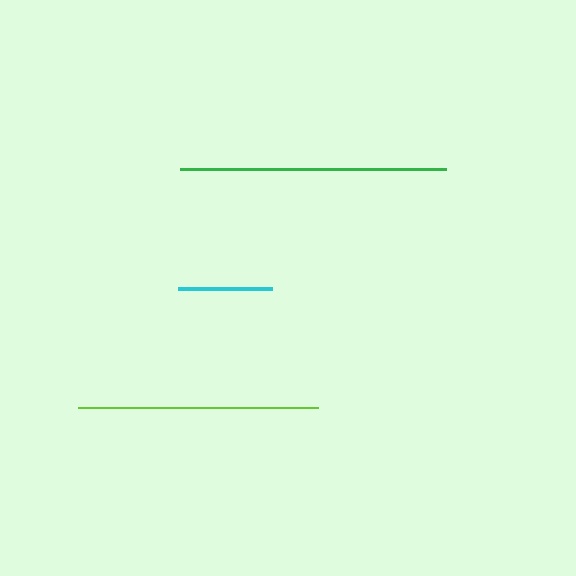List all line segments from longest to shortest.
From longest to shortest: green, lime, cyan.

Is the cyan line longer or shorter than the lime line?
The lime line is longer than the cyan line.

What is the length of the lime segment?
The lime segment is approximately 241 pixels long.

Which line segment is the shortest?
The cyan line is the shortest at approximately 94 pixels.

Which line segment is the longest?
The green line is the longest at approximately 266 pixels.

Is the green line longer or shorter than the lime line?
The green line is longer than the lime line.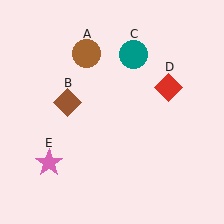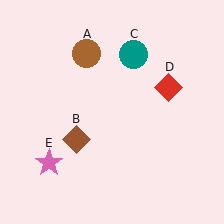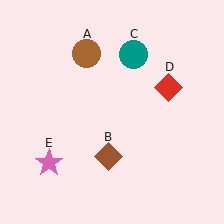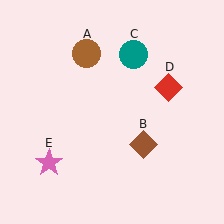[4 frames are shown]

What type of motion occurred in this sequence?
The brown diamond (object B) rotated counterclockwise around the center of the scene.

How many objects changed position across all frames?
1 object changed position: brown diamond (object B).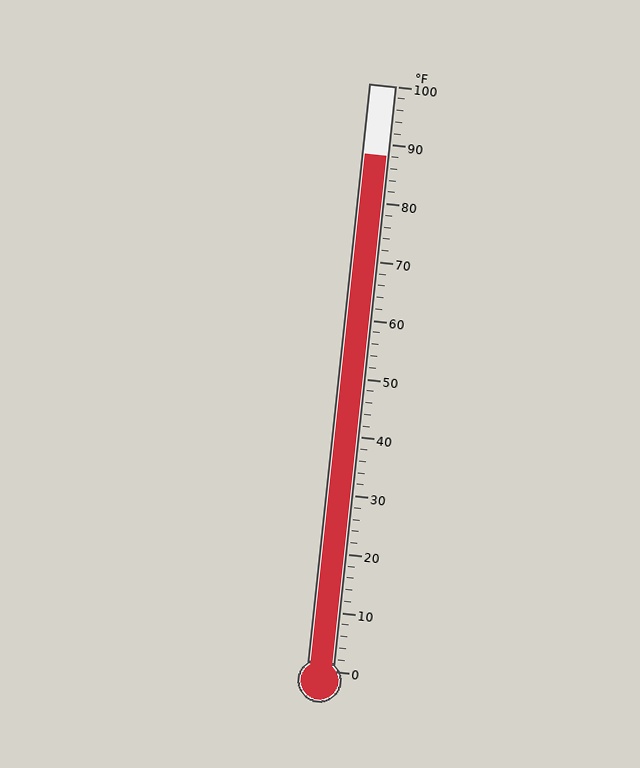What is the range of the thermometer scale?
The thermometer scale ranges from 0°F to 100°F.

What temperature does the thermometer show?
The thermometer shows approximately 88°F.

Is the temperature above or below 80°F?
The temperature is above 80°F.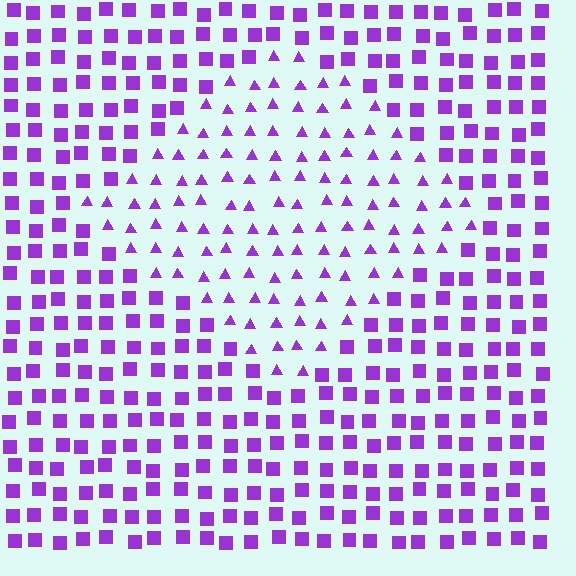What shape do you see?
I see a diamond.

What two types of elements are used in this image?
The image uses triangles inside the diamond region and squares outside it.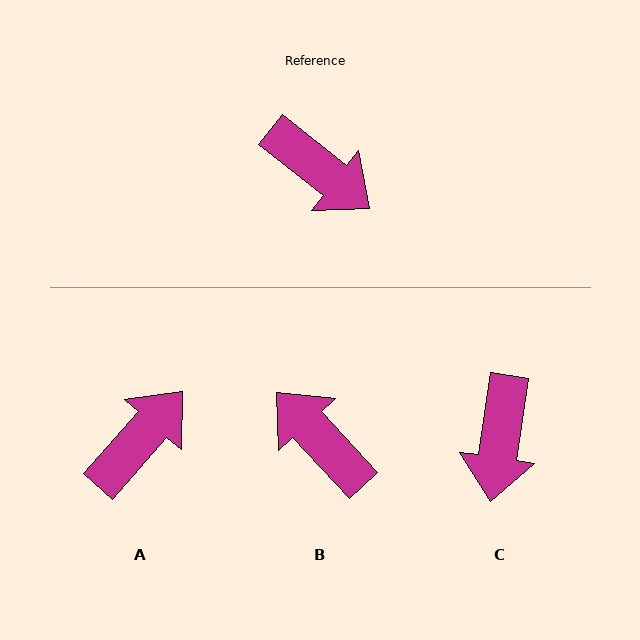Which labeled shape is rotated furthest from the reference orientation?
B, about 171 degrees away.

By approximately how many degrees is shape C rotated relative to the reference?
Approximately 60 degrees clockwise.